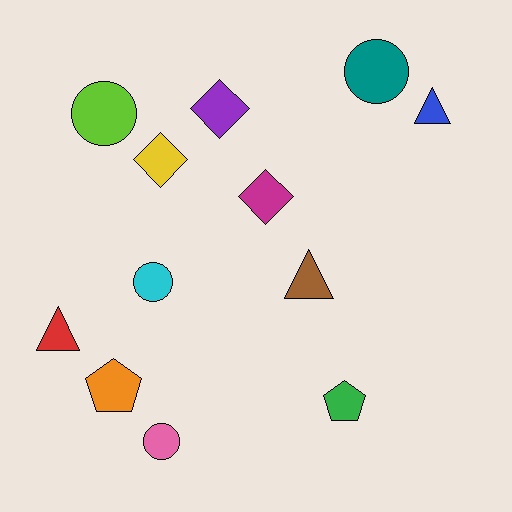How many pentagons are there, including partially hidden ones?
There are 2 pentagons.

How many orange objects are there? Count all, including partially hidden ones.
There is 1 orange object.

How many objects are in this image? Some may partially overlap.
There are 12 objects.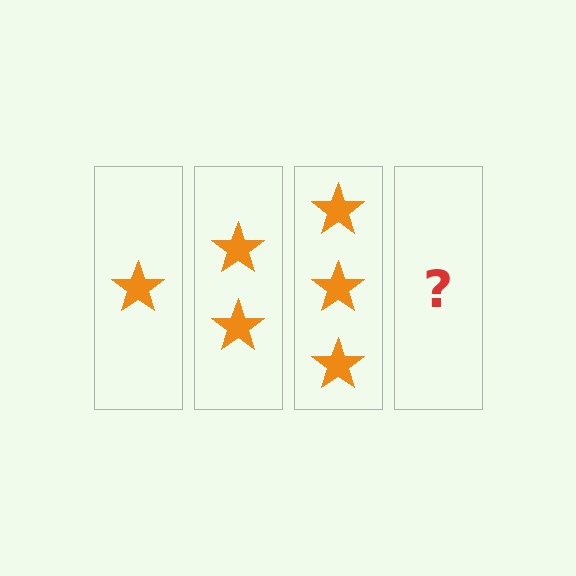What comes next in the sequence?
The next element should be 4 stars.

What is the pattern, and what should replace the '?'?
The pattern is that each step adds one more star. The '?' should be 4 stars.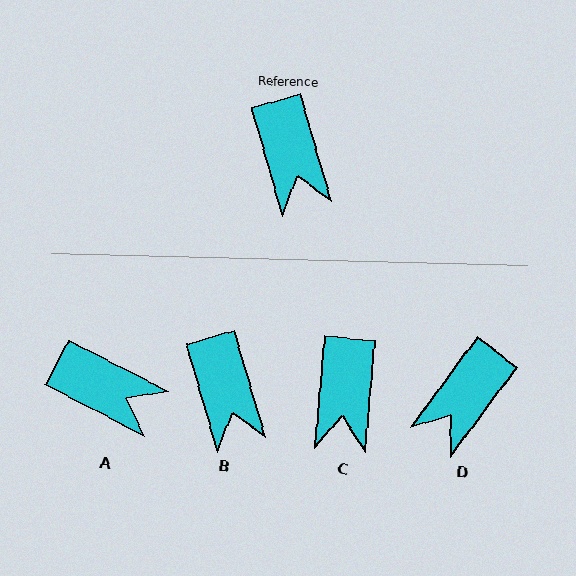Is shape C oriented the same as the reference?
No, it is off by about 21 degrees.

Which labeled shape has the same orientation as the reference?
B.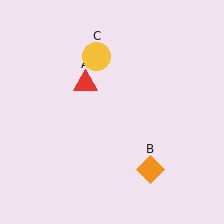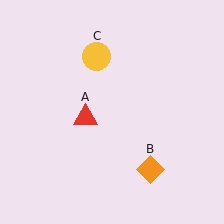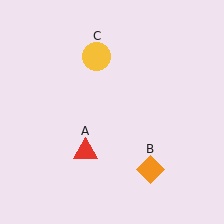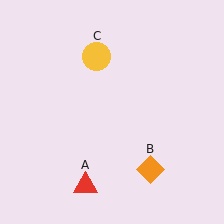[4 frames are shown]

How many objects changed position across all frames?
1 object changed position: red triangle (object A).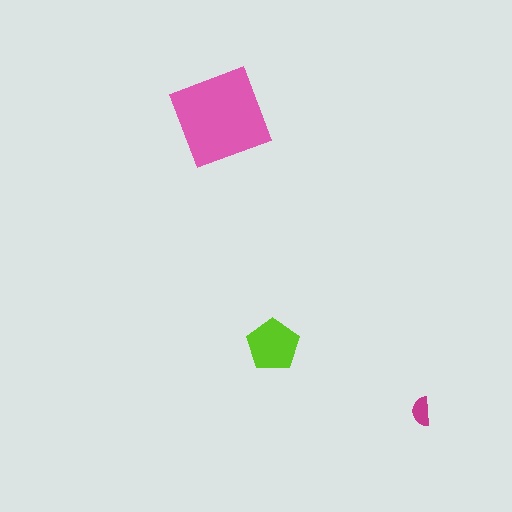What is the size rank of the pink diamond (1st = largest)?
1st.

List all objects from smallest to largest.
The magenta semicircle, the lime pentagon, the pink diamond.